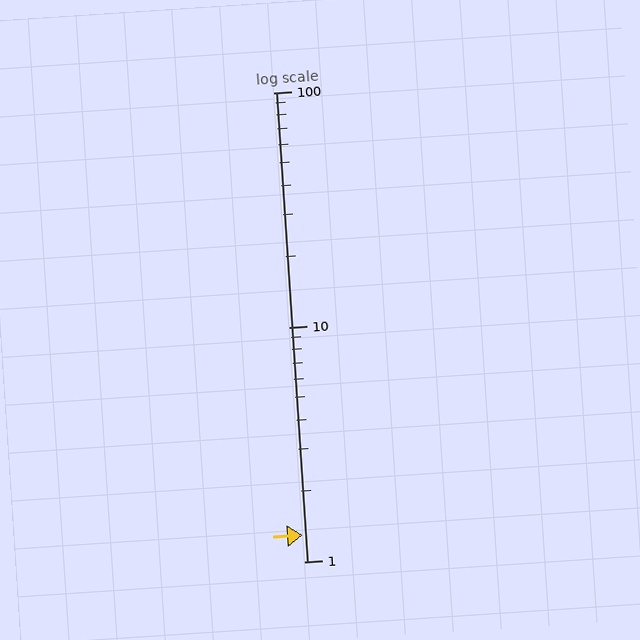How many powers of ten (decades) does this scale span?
The scale spans 2 decades, from 1 to 100.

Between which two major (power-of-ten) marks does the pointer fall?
The pointer is between 1 and 10.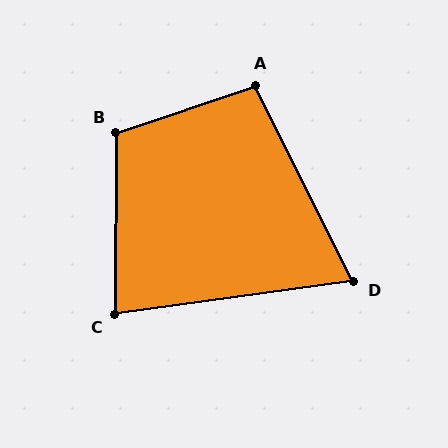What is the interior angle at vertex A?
Approximately 98 degrees (obtuse).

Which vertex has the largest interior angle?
B, at approximately 109 degrees.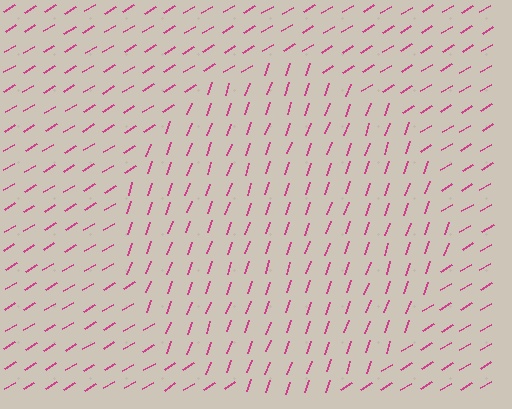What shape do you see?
I see a circle.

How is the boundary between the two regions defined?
The boundary is defined purely by a change in line orientation (approximately 39 degrees difference). All lines are the same color and thickness.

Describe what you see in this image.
The image is filled with small magenta line segments. A circle region in the image has lines oriented differently from the surrounding lines, creating a visible texture boundary.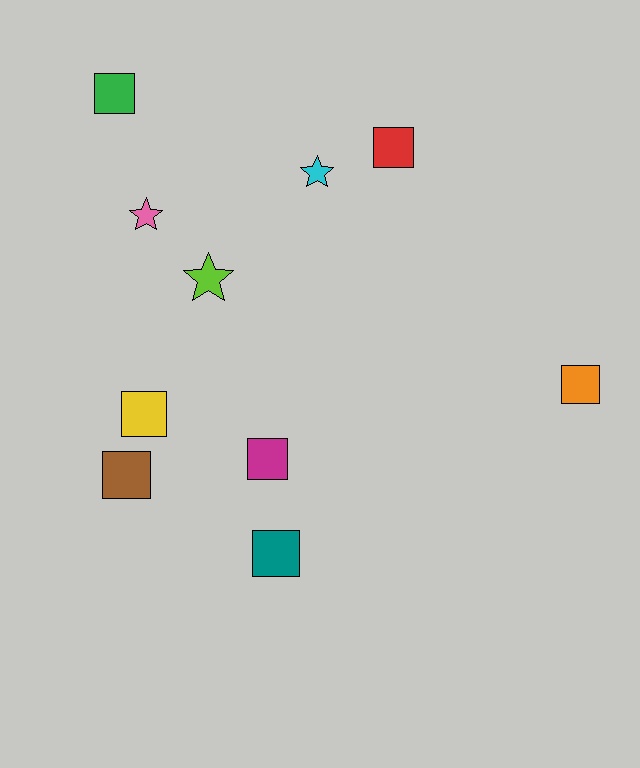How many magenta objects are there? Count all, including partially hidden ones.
There is 1 magenta object.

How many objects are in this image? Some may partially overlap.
There are 10 objects.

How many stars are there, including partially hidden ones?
There are 3 stars.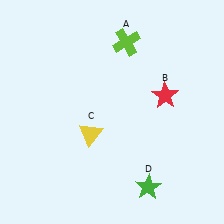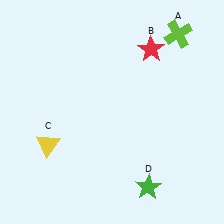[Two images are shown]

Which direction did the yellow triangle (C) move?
The yellow triangle (C) moved left.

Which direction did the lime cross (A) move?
The lime cross (A) moved right.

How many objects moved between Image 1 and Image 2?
3 objects moved between the two images.